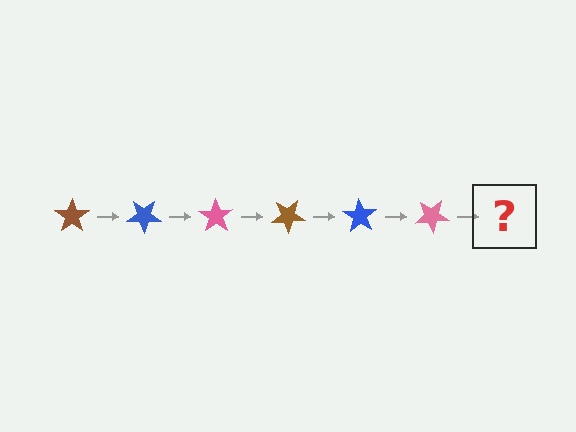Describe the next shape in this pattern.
It should be a brown star, rotated 210 degrees from the start.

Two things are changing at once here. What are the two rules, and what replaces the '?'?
The two rules are that it rotates 35 degrees each step and the color cycles through brown, blue, and pink. The '?' should be a brown star, rotated 210 degrees from the start.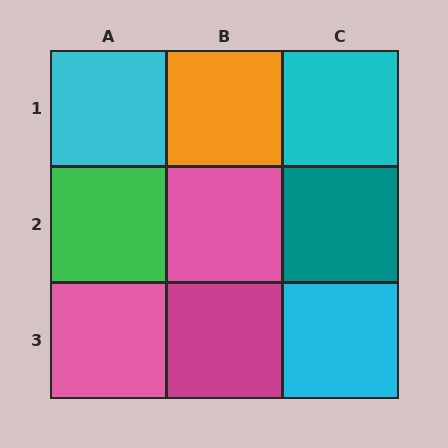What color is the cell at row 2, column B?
Pink.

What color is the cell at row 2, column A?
Green.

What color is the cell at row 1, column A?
Cyan.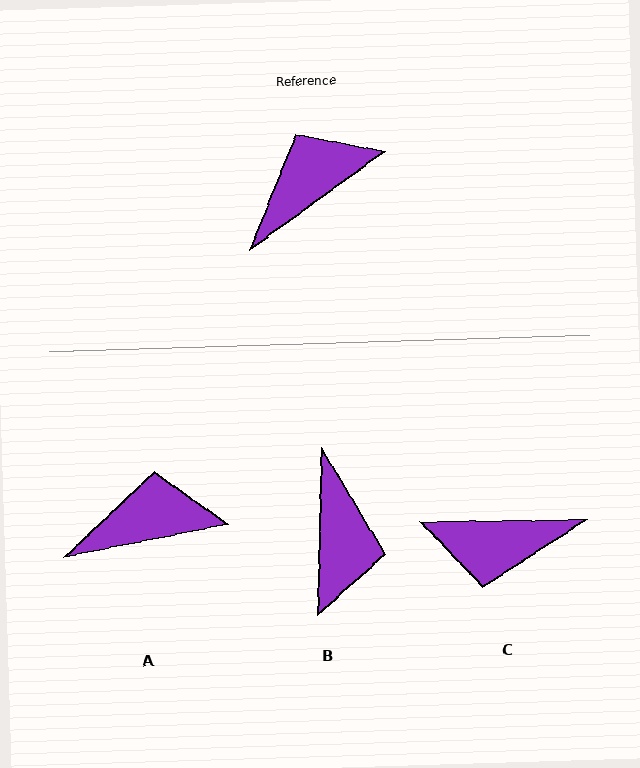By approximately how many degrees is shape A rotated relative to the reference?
Approximately 25 degrees clockwise.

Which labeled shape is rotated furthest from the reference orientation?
C, about 144 degrees away.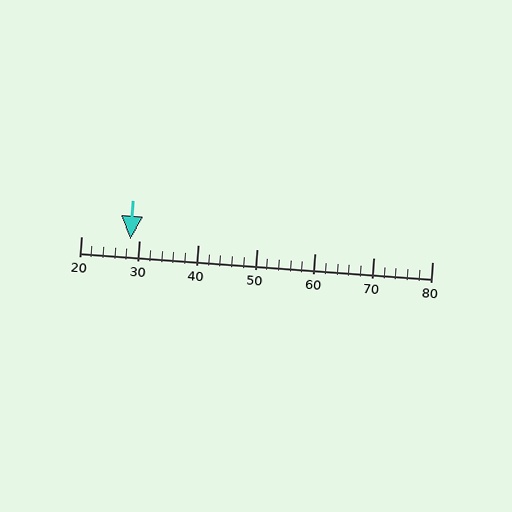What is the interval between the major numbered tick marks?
The major tick marks are spaced 10 units apart.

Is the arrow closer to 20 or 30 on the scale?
The arrow is closer to 30.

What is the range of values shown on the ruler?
The ruler shows values from 20 to 80.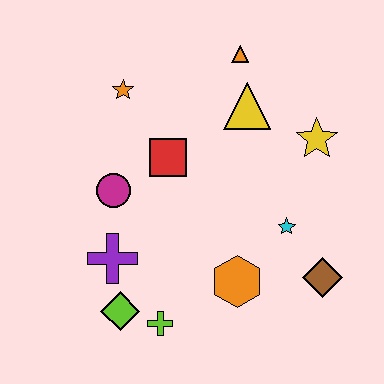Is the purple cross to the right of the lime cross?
No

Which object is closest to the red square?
The magenta circle is closest to the red square.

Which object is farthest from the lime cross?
The orange triangle is farthest from the lime cross.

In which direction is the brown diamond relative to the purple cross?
The brown diamond is to the right of the purple cross.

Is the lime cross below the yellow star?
Yes